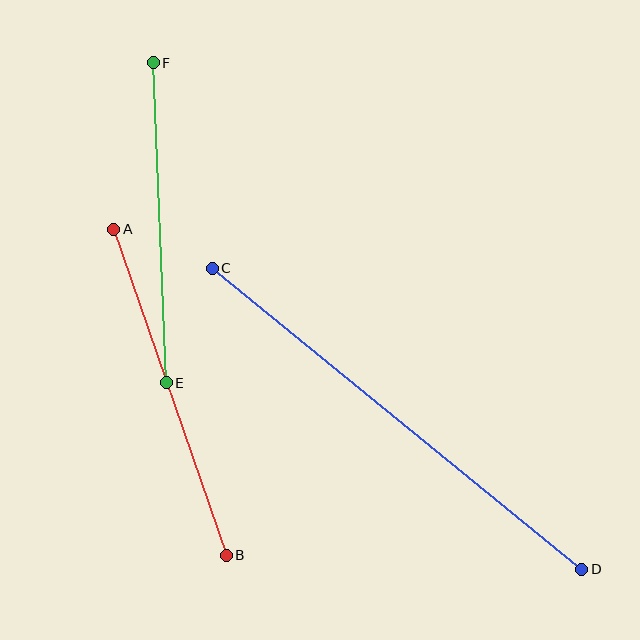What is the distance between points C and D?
The distance is approximately 477 pixels.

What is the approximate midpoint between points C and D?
The midpoint is at approximately (397, 419) pixels.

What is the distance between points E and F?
The distance is approximately 320 pixels.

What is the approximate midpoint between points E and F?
The midpoint is at approximately (160, 223) pixels.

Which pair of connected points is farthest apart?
Points C and D are farthest apart.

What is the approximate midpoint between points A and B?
The midpoint is at approximately (170, 392) pixels.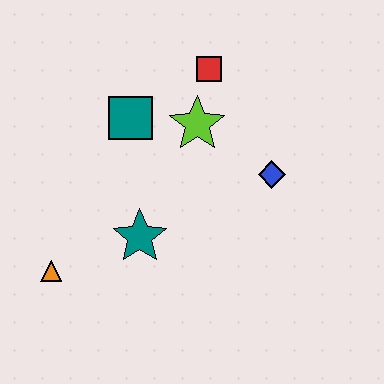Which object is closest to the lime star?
The red square is closest to the lime star.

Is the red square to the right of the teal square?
Yes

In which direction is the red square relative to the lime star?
The red square is above the lime star.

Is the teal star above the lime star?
No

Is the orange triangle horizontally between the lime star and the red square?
No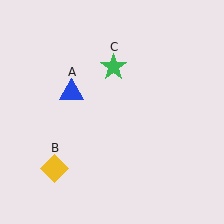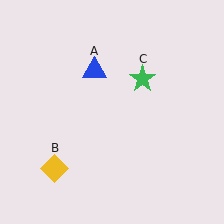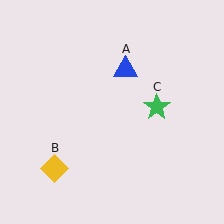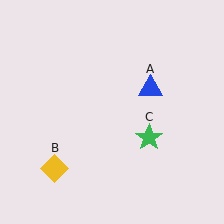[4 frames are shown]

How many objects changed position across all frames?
2 objects changed position: blue triangle (object A), green star (object C).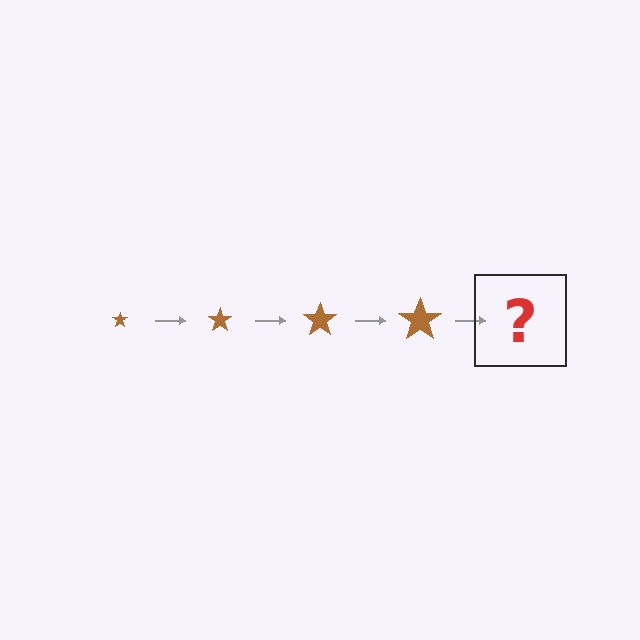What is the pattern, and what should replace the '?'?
The pattern is that the star gets progressively larger each step. The '?' should be a brown star, larger than the previous one.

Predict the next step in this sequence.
The next step is a brown star, larger than the previous one.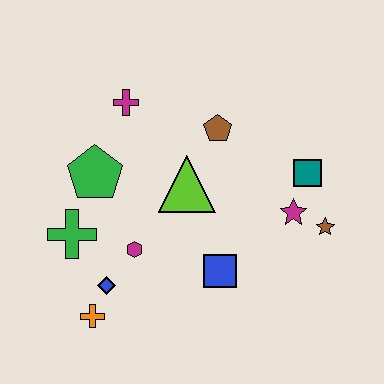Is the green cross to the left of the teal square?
Yes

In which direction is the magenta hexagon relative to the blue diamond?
The magenta hexagon is above the blue diamond.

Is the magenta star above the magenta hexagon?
Yes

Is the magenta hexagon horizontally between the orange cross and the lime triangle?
Yes